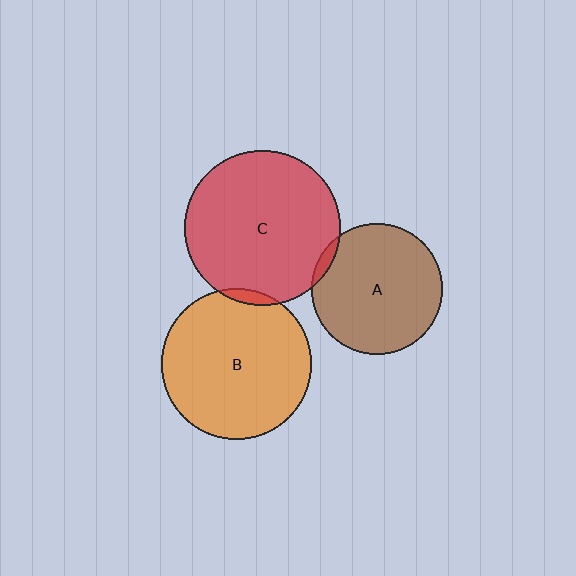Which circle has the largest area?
Circle C (red).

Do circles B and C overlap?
Yes.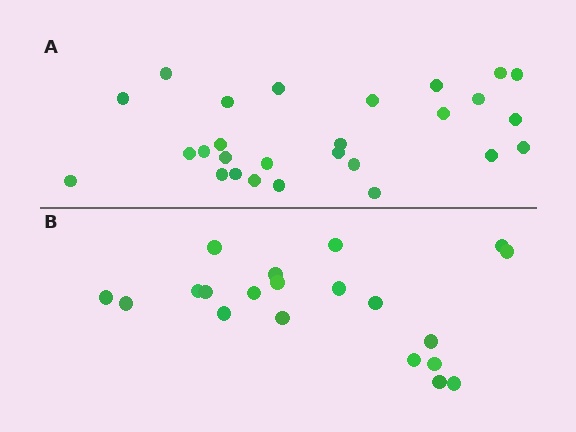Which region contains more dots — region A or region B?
Region A (the top region) has more dots.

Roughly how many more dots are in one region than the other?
Region A has roughly 8 or so more dots than region B.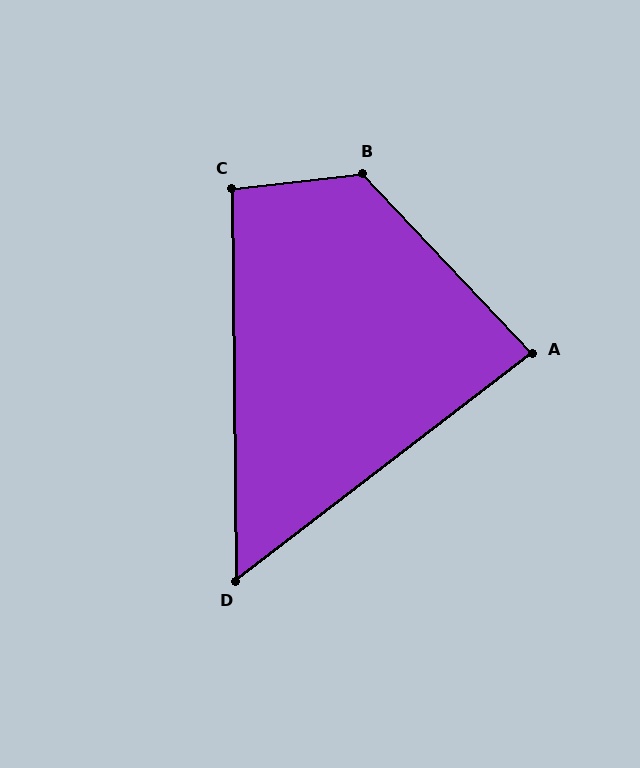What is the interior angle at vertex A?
Approximately 84 degrees (acute).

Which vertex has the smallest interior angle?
D, at approximately 53 degrees.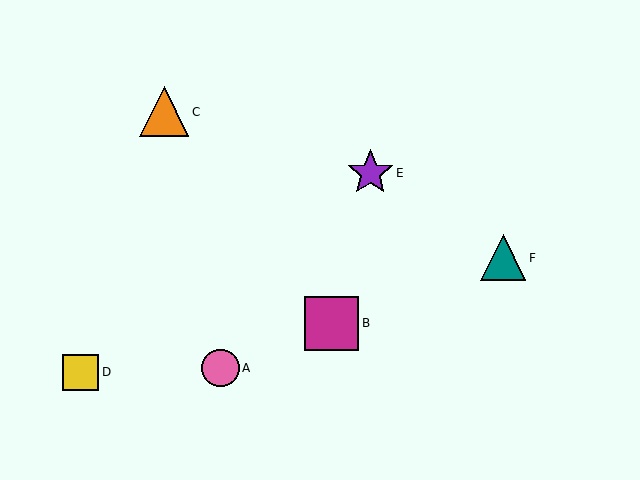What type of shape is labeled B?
Shape B is a magenta square.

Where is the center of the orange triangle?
The center of the orange triangle is at (164, 112).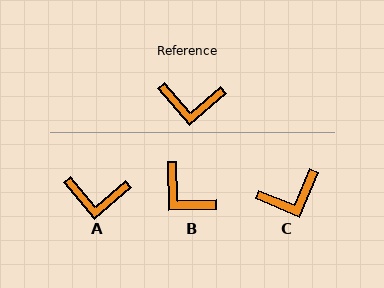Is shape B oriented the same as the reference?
No, it is off by about 39 degrees.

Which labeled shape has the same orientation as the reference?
A.